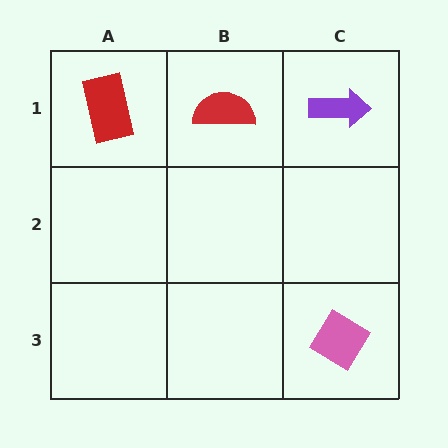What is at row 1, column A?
A red rectangle.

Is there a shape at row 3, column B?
No, that cell is empty.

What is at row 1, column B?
A red semicircle.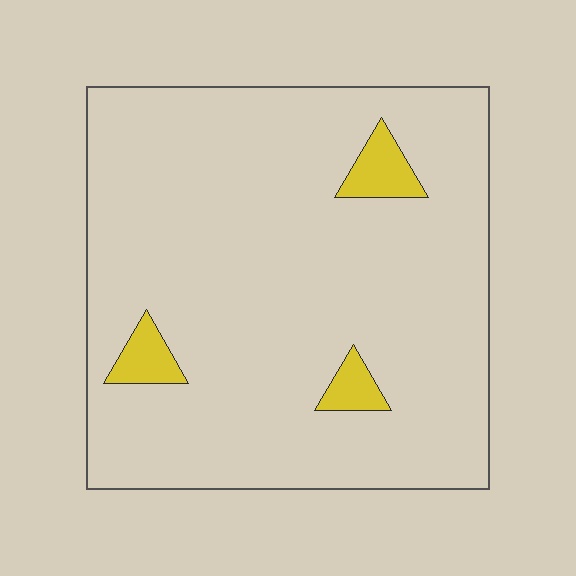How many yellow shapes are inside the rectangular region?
3.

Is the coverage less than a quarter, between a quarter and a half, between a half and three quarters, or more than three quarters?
Less than a quarter.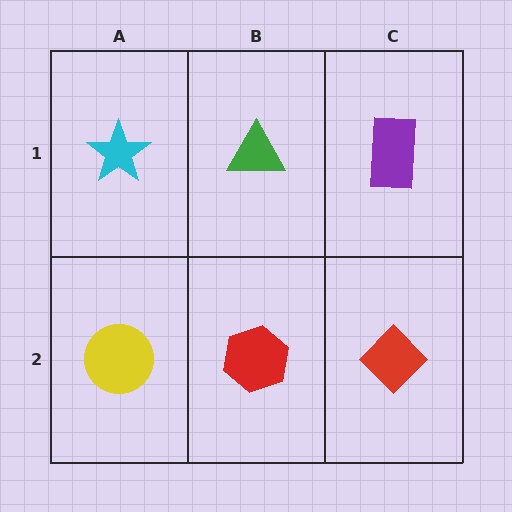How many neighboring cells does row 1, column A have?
2.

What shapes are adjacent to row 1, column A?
A yellow circle (row 2, column A), a green triangle (row 1, column B).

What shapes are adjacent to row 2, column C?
A purple rectangle (row 1, column C), a red hexagon (row 2, column B).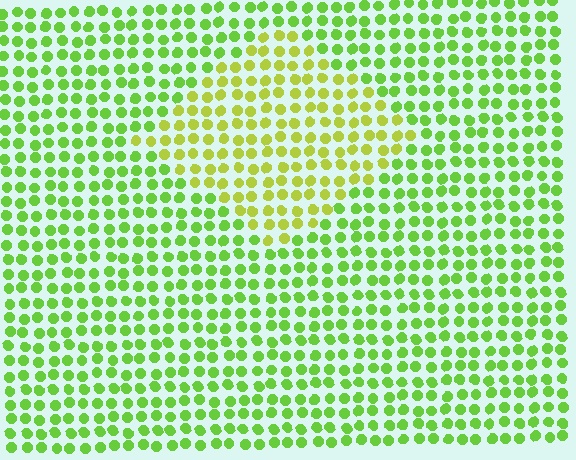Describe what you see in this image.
The image is filled with small lime elements in a uniform arrangement. A diamond-shaped region is visible where the elements are tinted to a slightly different hue, forming a subtle color boundary.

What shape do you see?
I see a diamond.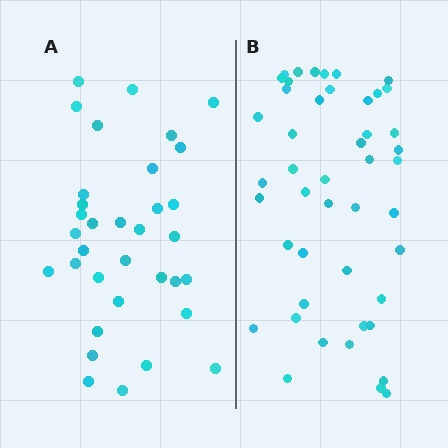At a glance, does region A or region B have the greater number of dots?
Region B (the right region) has more dots.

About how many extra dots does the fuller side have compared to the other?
Region B has roughly 12 or so more dots than region A.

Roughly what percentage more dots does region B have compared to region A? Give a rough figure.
About 35% more.